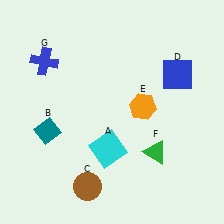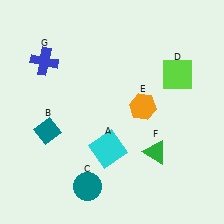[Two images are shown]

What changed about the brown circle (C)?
In Image 1, C is brown. In Image 2, it changed to teal.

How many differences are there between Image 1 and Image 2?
There are 2 differences between the two images.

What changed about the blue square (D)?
In Image 1, D is blue. In Image 2, it changed to lime.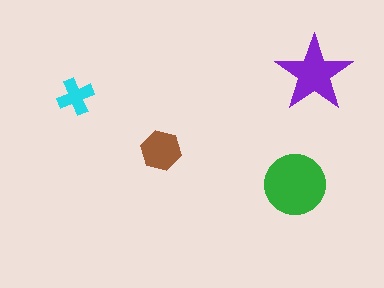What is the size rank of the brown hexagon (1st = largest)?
3rd.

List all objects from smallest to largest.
The cyan cross, the brown hexagon, the purple star, the green circle.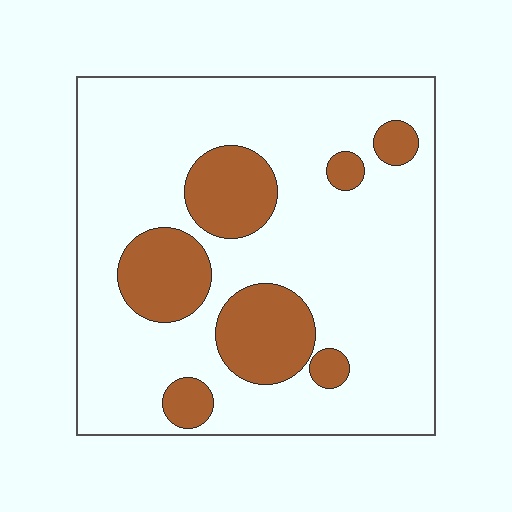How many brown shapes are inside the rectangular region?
7.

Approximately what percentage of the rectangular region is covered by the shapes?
Approximately 20%.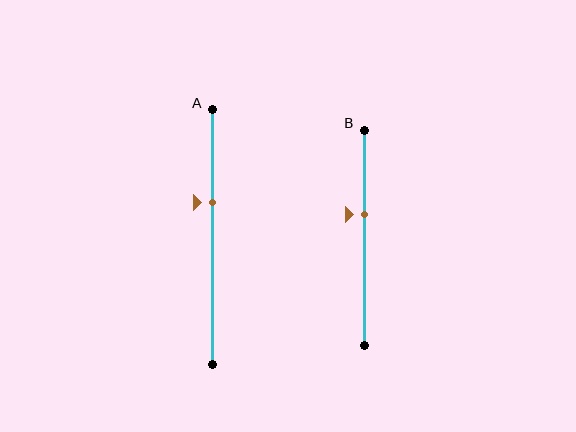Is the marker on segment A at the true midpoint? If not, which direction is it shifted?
No, the marker on segment A is shifted upward by about 13% of the segment length.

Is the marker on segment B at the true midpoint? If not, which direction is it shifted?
No, the marker on segment B is shifted upward by about 11% of the segment length.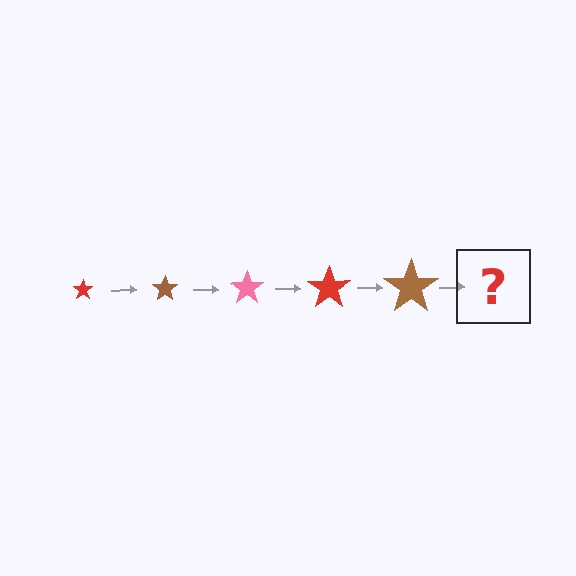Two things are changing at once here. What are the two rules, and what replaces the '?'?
The two rules are that the star grows larger each step and the color cycles through red, brown, and pink. The '?' should be a pink star, larger than the previous one.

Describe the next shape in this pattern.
It should be a pink star, larger than the previous one.